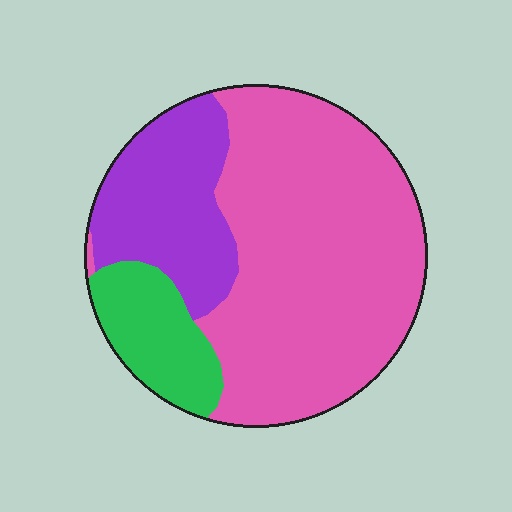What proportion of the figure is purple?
Purple covers about 25% of the figure.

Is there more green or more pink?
Pink.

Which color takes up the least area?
Green, at roughly 15%.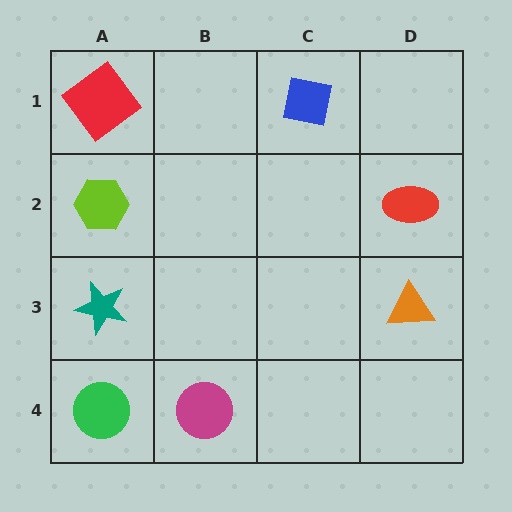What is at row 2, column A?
A lime hexagon.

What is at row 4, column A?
A green circle.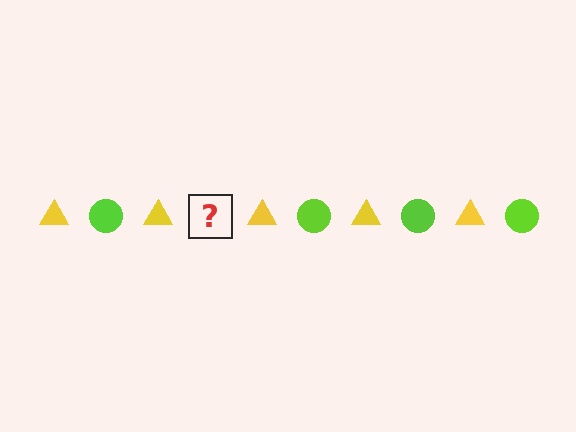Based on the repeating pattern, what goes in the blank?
The blank should be a lime circle.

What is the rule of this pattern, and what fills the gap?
The rule is that the pattern alternates between yellow triangle and lime circle. The gap should be filled with a lime circle.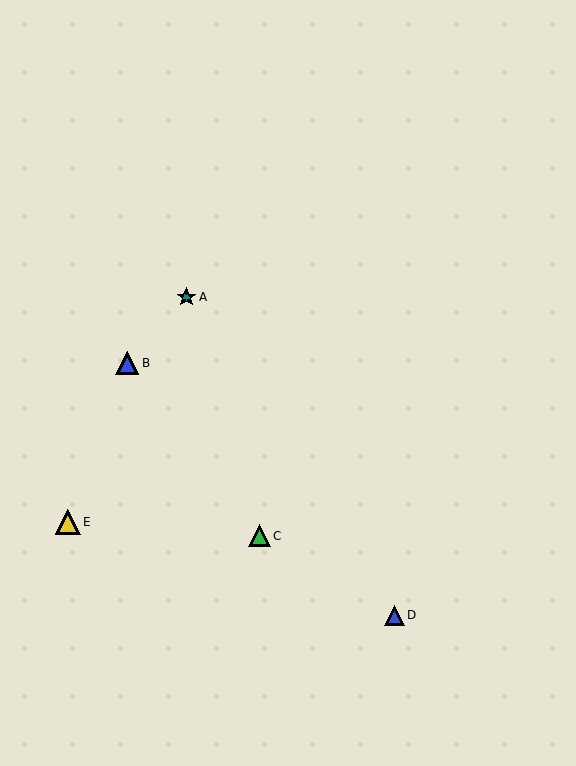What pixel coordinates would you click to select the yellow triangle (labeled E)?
Click at (68, 522) to select the yellow triangle E.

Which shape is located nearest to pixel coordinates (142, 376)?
The blue triangle (labeled B) at (127, 363) is nearest to that location.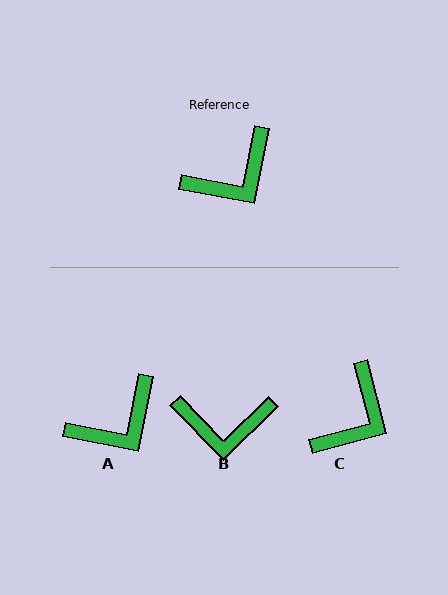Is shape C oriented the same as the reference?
No, it is off by about 26 degrees.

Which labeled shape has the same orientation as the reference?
A.